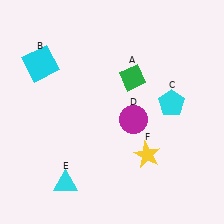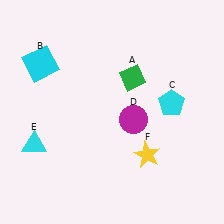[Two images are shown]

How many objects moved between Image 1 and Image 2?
1 object moved between the two images.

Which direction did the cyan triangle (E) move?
The cyan triangle (E) moved up.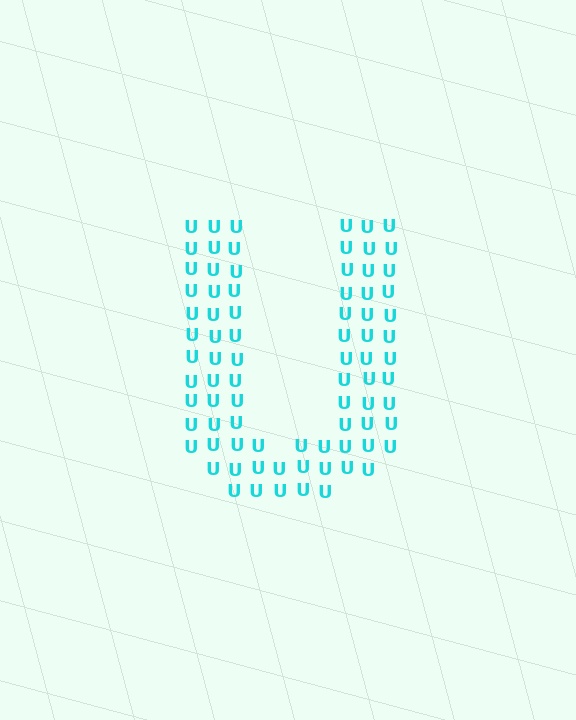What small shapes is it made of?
It is made of small letter U's.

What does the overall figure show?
The overall figure shows the letter U.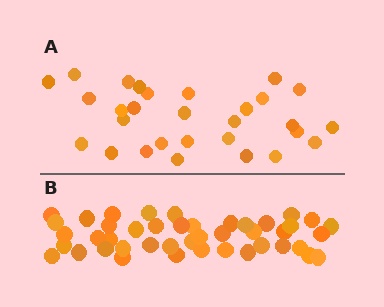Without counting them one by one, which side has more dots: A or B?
Region B (the bottom region) has more dots.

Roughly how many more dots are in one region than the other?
Region B has approximately 15 more dots than region A.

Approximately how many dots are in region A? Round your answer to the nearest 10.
About 30 dots. (The exact count is 29, which rounds to 30.)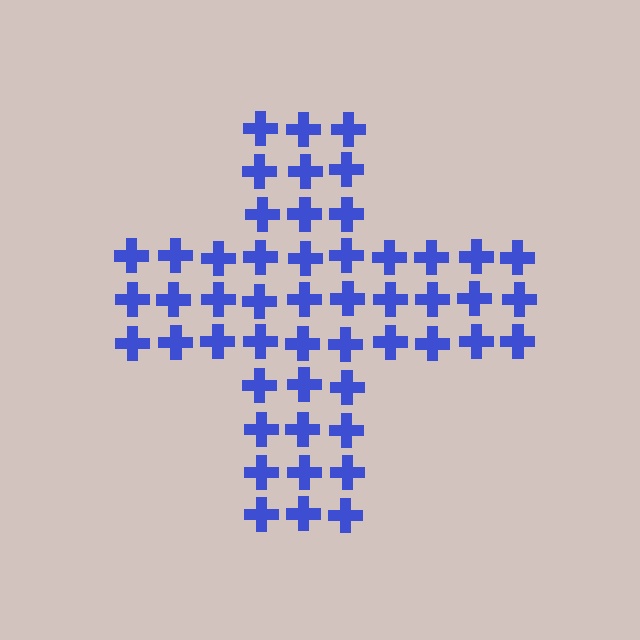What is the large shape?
The large shape is a cross.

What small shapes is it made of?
It is made of small crosses.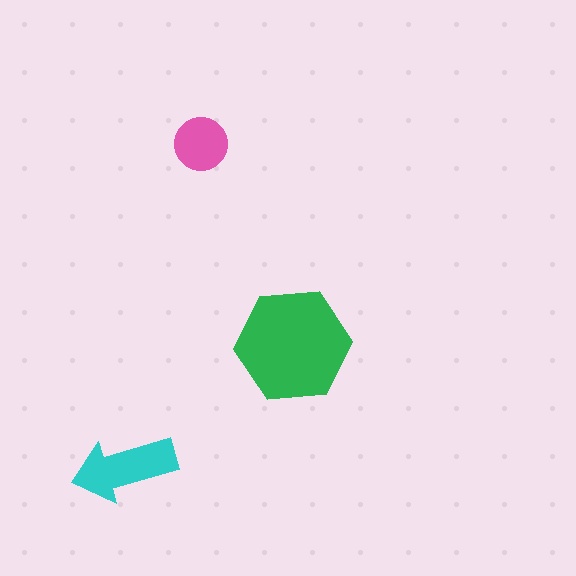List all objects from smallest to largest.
The pink circle, the cyan arrow, the green hexagon.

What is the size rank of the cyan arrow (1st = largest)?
2nd.